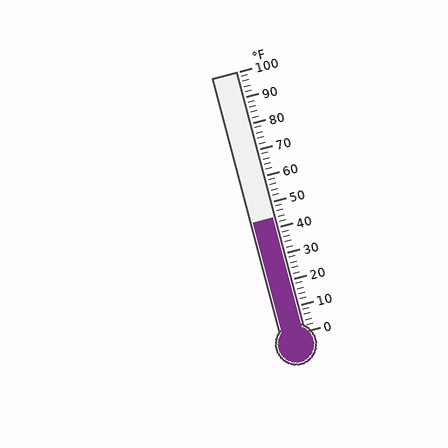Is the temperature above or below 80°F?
The temperature is below 80°F.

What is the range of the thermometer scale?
The thermometer scale ranges from 0°F to 100°F.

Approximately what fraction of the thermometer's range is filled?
The thermometer is filled to approximately 45% of its range.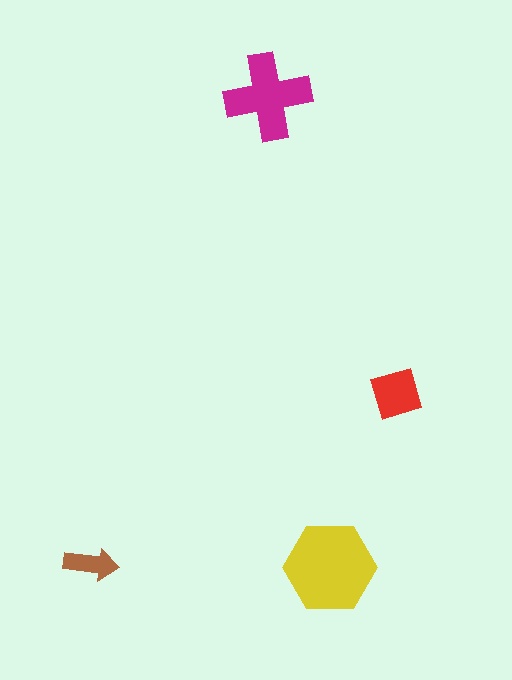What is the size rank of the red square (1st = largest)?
3rd.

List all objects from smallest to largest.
The brown arrow, the red square, the magenta cross, the yellow hexagon.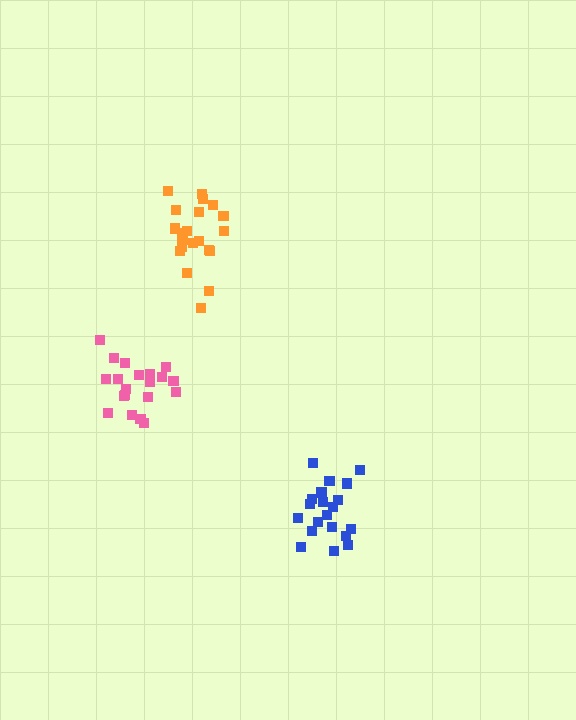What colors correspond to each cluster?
The clusters are colored: blue, orange, pink.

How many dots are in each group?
Group 1: 21 dots, Group 2: 21 dots, Group 3: 20 dots (62 total).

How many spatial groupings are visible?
There are 3 spatial groupings.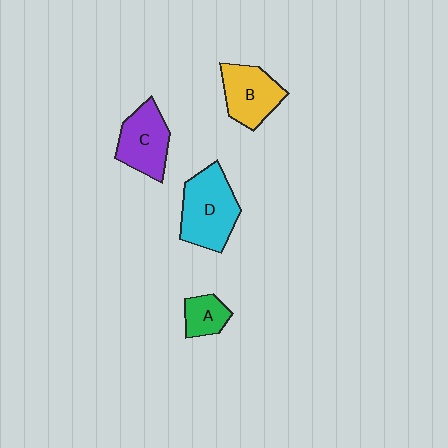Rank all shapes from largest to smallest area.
From largest to smallest: D (cyan), C (purple), B (yellow), A (green).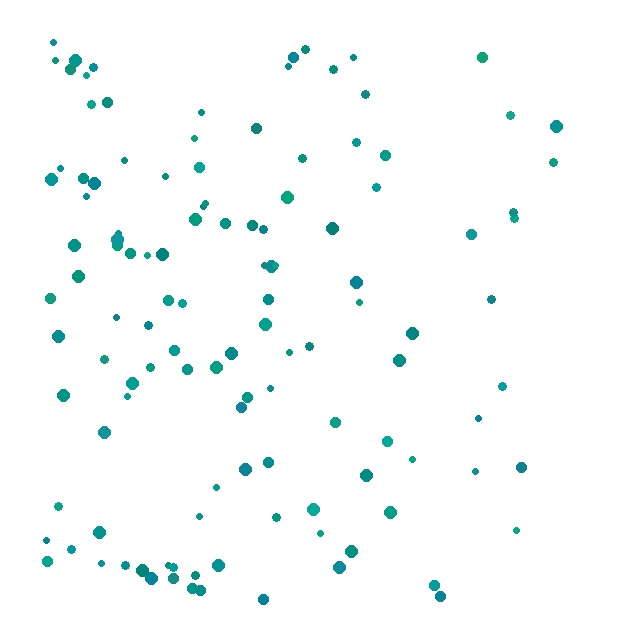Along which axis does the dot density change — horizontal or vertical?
Horizontal.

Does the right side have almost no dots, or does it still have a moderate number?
Still a moderate number, just noticeably fewer than the left.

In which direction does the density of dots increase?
From right to left, with the left side densest.